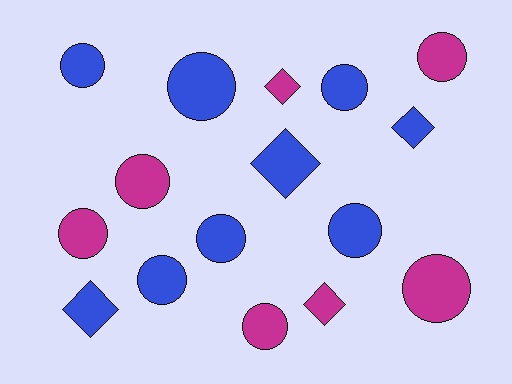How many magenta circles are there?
There are 5 magenta circles.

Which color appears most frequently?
Blue, with 9 objects.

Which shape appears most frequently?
Circle, with 11 objects.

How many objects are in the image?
There are 16 objects.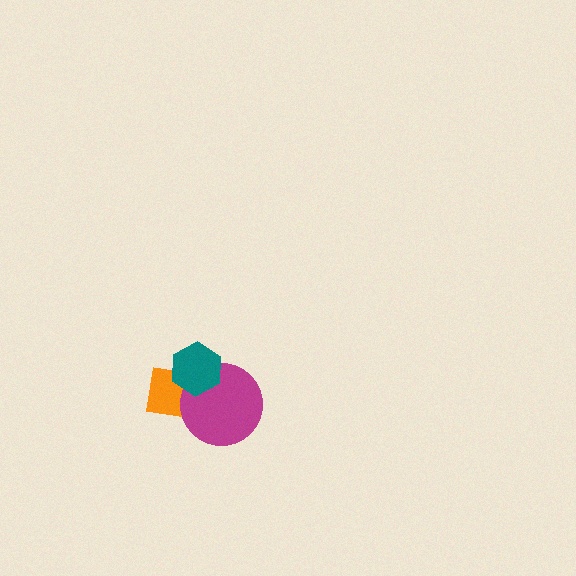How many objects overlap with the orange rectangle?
2 objects overlap with the orange rectangle.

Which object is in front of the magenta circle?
The teal hexagon is in front of the magenta circle.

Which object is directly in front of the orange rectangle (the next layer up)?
The magenta circle is directly in front of the orange rectangle.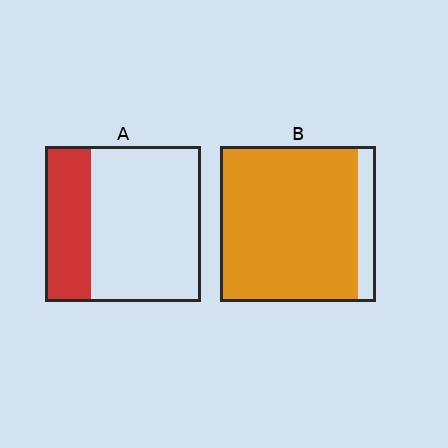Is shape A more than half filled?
No.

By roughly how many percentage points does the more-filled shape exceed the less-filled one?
By roughly 60 percentage points (B over A).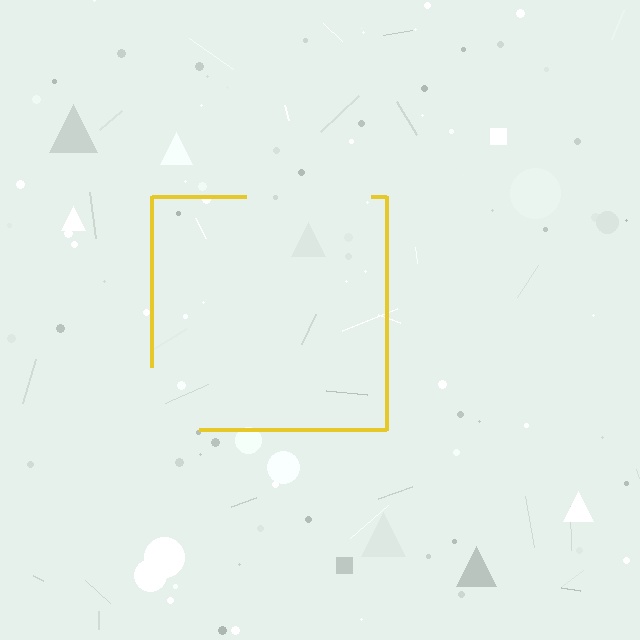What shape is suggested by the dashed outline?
The dashed outline suggests a square.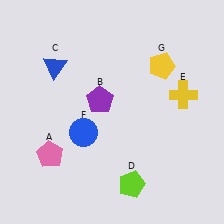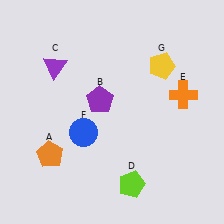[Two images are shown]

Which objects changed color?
A changed from pink to orange. C changed from blue to purple. E changed from yellow to orange.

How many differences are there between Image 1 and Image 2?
There are 3 differences between the two images.